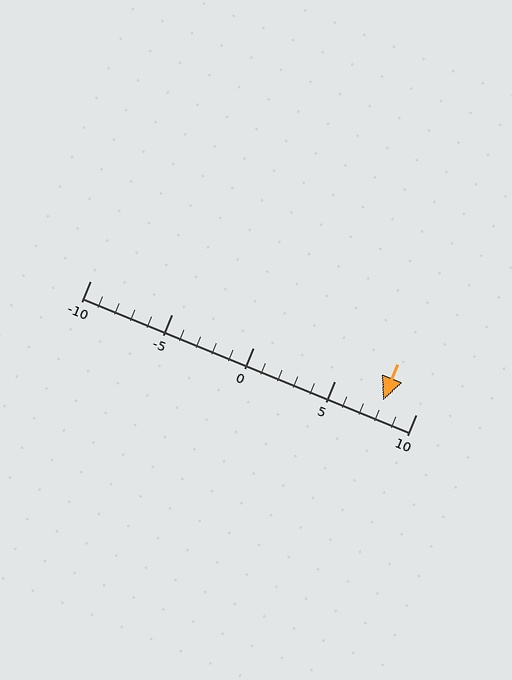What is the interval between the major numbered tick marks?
The major tick marks are spaced 5 units apart.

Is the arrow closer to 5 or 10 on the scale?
The arrow is closer to 10.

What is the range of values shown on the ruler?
The ruler shows values from -10 to 10.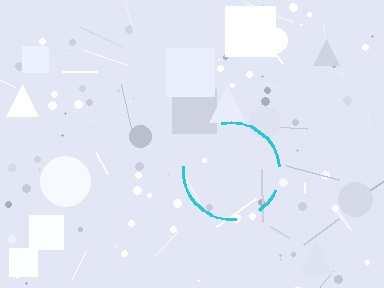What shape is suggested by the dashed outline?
The dashed outline suggests a circle.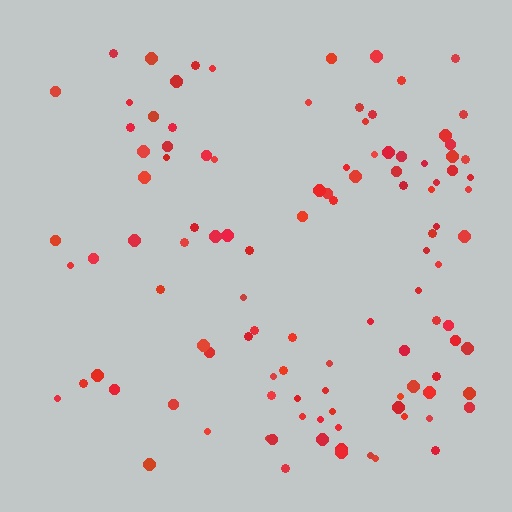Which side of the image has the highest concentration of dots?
The right.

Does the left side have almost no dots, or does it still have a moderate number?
Still a moderate number, just noticeably fewer than the right.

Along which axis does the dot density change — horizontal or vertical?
Horizontal.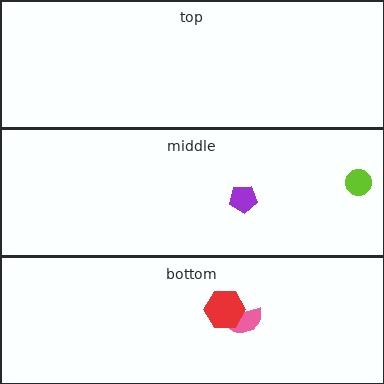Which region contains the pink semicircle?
The bottom region.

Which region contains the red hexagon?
The bottom region.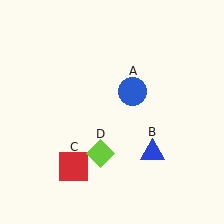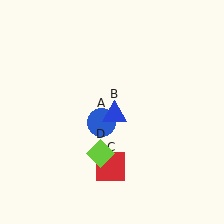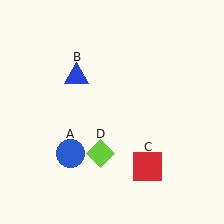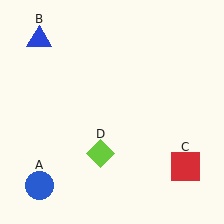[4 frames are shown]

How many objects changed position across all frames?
3 objects changed position: blue circle (object A), blue triangle (object B), red square (object C).